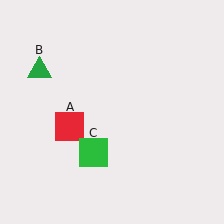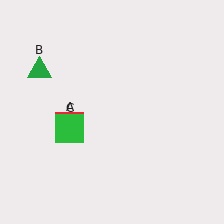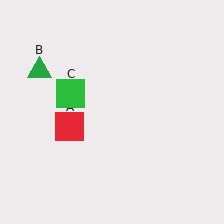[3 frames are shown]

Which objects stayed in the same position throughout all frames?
Red square (object A) and green triangle (object B) remained stationary.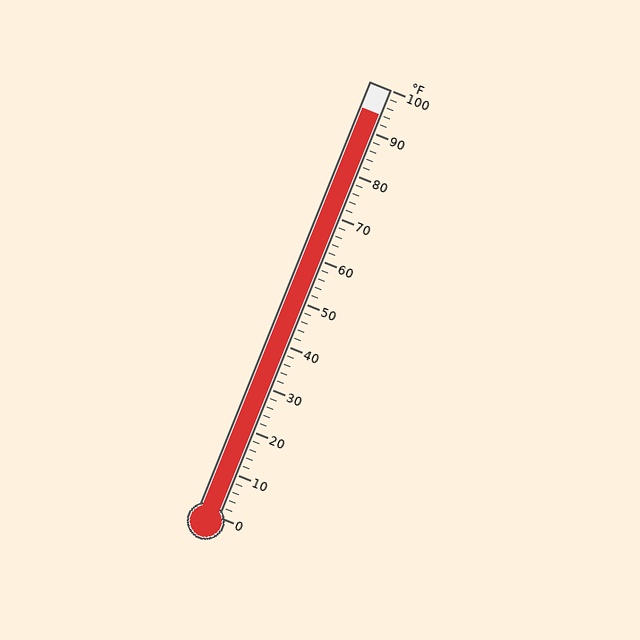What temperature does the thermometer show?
The thermometer shows approximately 94°F.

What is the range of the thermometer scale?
The thermometer scale ranges from 0°F to 100°F.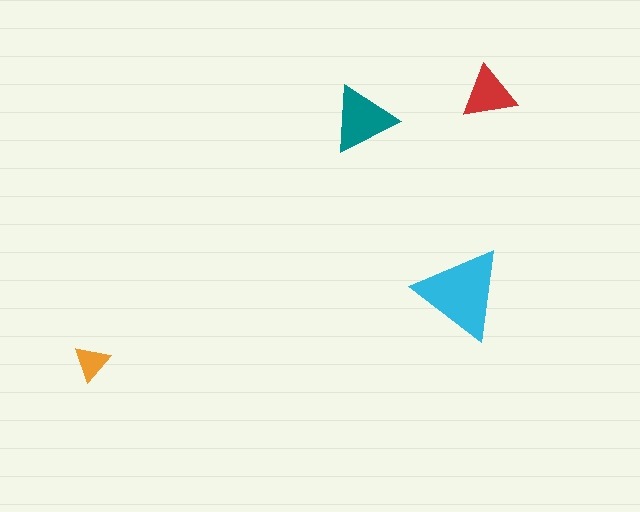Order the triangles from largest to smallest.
the cyan one, the teal one, the red one, the orange one.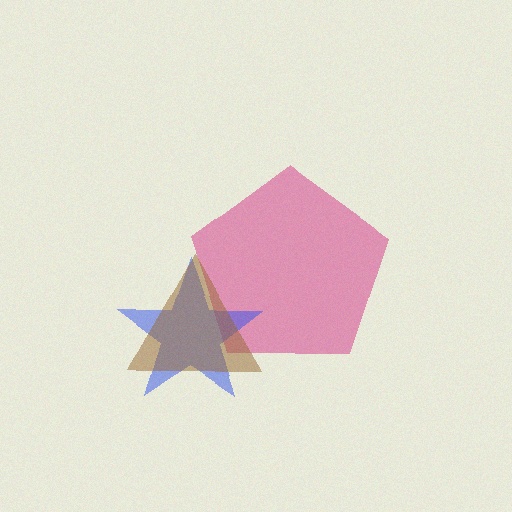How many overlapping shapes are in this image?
There are 3 overlapping shapes in the image.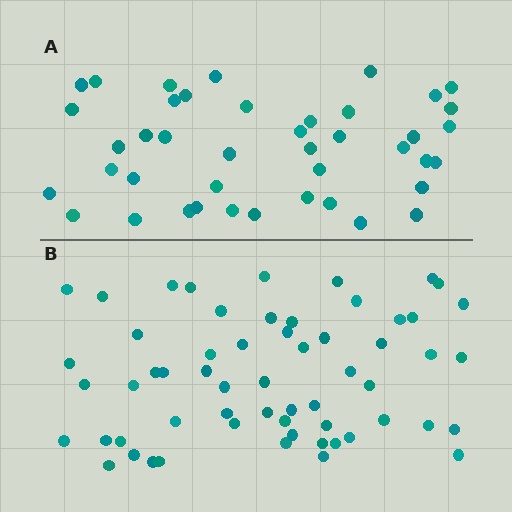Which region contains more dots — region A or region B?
Region B (the bottom region) has more dots.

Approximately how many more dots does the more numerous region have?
Region B has approximately 15 more dots than region A.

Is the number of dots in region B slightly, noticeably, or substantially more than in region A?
Region B has noticeably more, but not dramatically so. The ratio is roughly 1.4 to 1.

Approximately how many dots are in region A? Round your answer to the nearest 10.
About 40 dots. (The exact count is 42, which rounds to 40.)